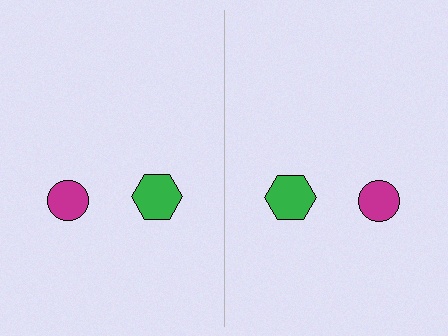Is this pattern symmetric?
Yes, this pattern has bilateral (reflection) symmetry.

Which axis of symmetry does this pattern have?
The pattern has a vertical axis of symmetry running through the center of the image.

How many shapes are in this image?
There are 4 shapes in this image.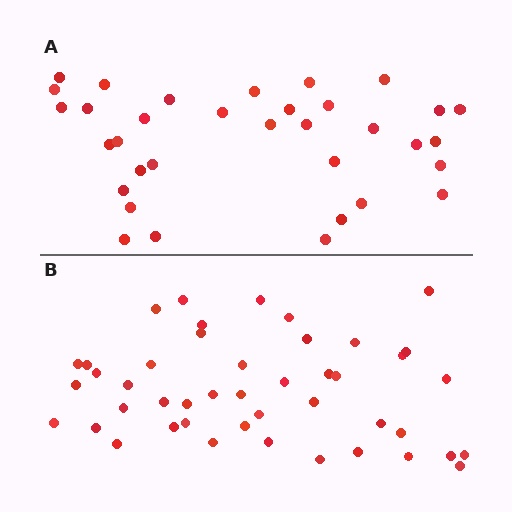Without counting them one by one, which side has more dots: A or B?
Region B (the bottom region) has more dots.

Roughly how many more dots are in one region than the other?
Region B has roughly 12 or so more dots than region A.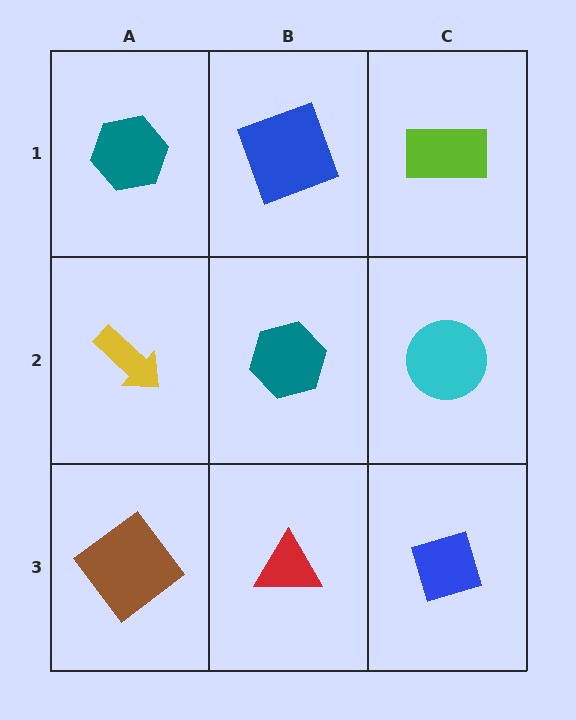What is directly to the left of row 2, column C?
A teal hexagon.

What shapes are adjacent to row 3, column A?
A yellow arrow (row 2, column A), a red triangle (row 3, column B).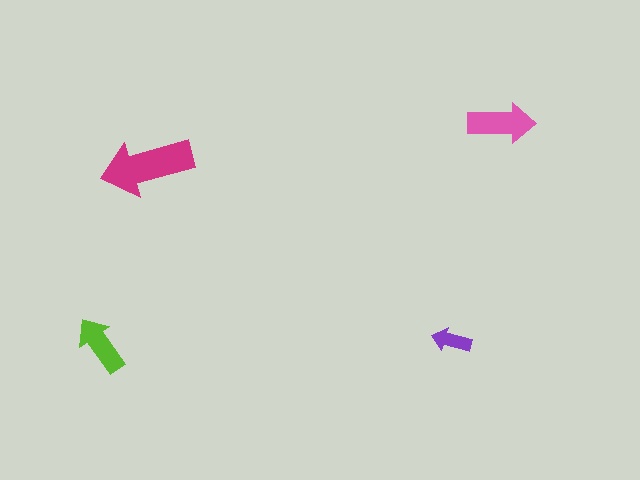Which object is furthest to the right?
The pink arrow is rightmost.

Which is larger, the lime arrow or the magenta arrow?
The magenta one.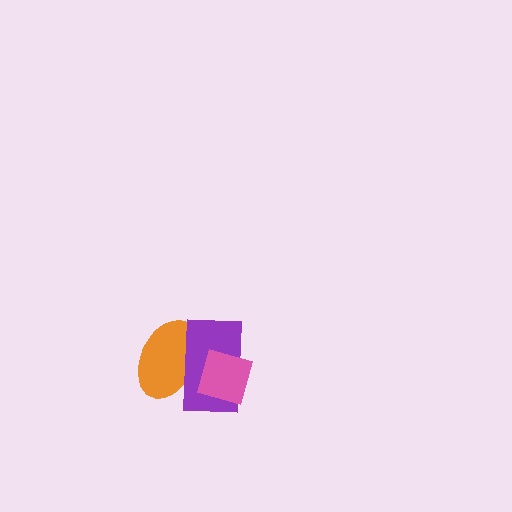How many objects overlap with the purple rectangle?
2 objects overlap with the purple rectangle.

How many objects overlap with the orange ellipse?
2 objects overlap with the orange ellipse.